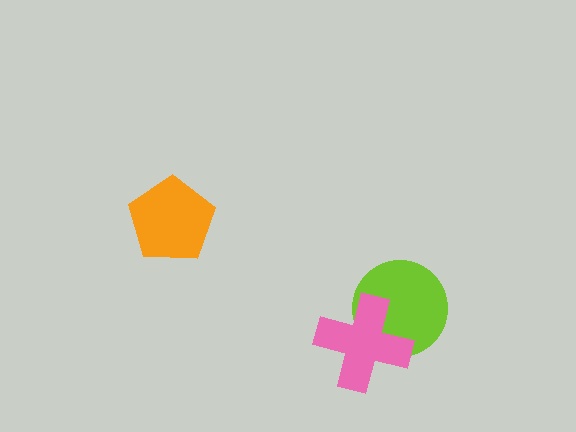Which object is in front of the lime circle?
The pink cross is in front of the lime circle.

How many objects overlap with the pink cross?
1 object overlaps with the pink cross.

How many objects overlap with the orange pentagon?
0 objects overlap with the orange pentagon.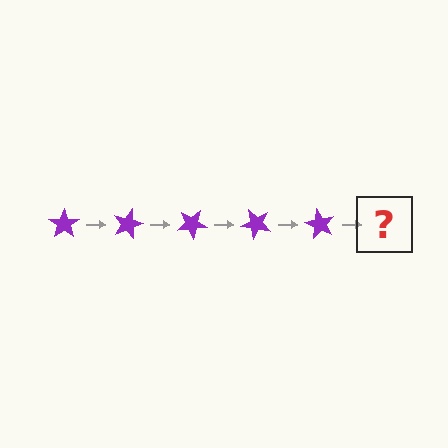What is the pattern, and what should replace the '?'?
The pattern is that the star rotates 15 degrees each step. The '?' should be a purple star rotated 75 degrees.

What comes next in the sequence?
The next element should be a purple star rotated 75 degrees.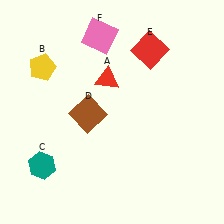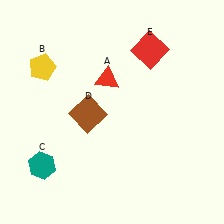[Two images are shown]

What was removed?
The pink square (F) was removed in Image 2.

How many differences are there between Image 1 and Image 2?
There is 1 difference between the two images.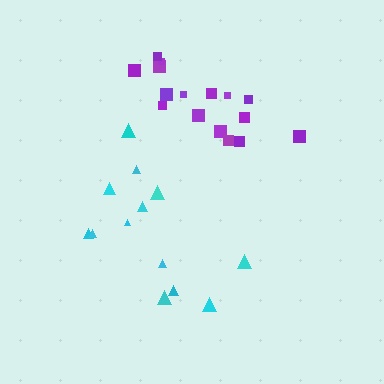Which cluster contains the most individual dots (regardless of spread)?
Purple (16).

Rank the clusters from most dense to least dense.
purple, cyan.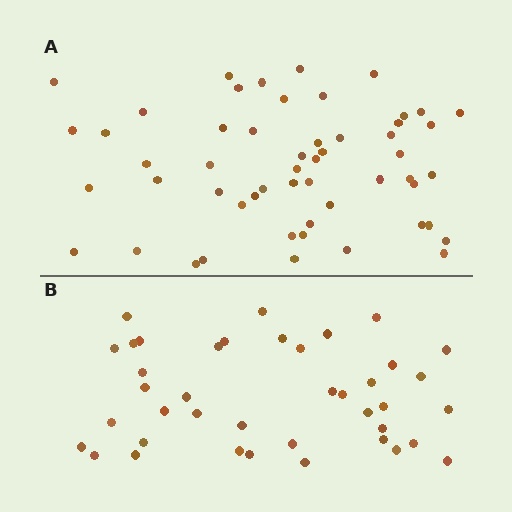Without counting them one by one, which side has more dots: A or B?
Region A (the top region) has more dots.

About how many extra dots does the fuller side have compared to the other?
Region A has approximately 15 more dots than region B.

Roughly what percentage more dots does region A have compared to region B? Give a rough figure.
About 35% more.